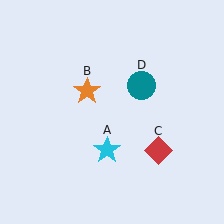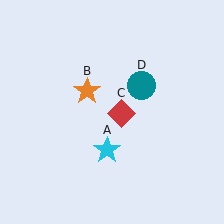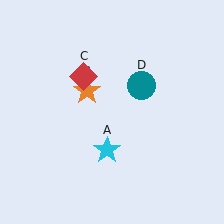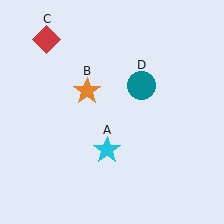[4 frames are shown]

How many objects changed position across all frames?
1 object changed position: red diamond (object C).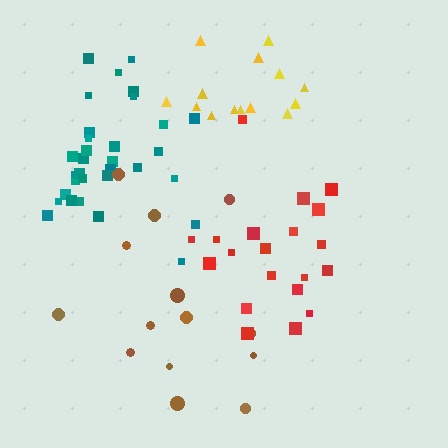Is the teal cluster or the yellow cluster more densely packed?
Teal.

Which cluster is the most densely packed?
Teal.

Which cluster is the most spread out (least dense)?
Brown.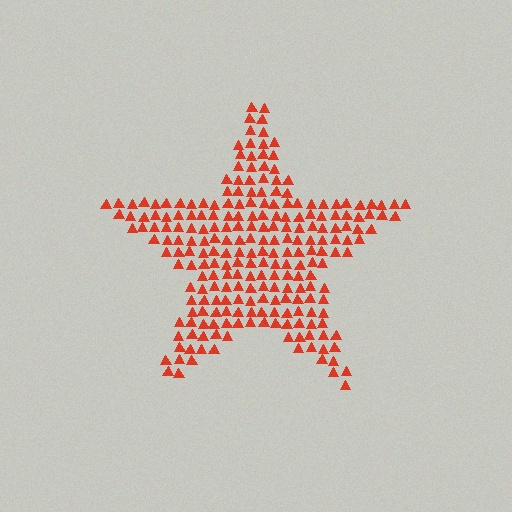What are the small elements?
The small elements are triangles.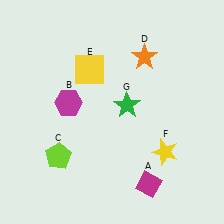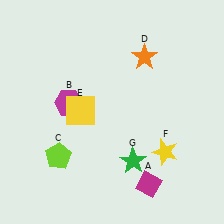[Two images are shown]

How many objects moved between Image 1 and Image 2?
2 objects moved between the two images.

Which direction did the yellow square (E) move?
The yellow square (E) moved down.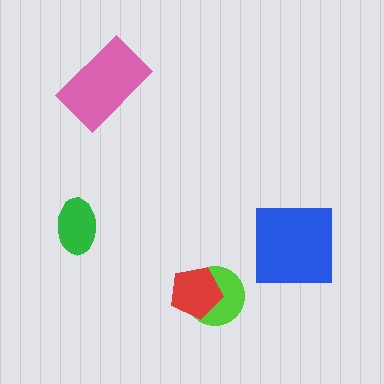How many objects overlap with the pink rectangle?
0 objects overlap with the pink rectangle.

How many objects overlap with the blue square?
0 objects overlap with the blue square.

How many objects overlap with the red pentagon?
1 object overlaps with the red pentagon.